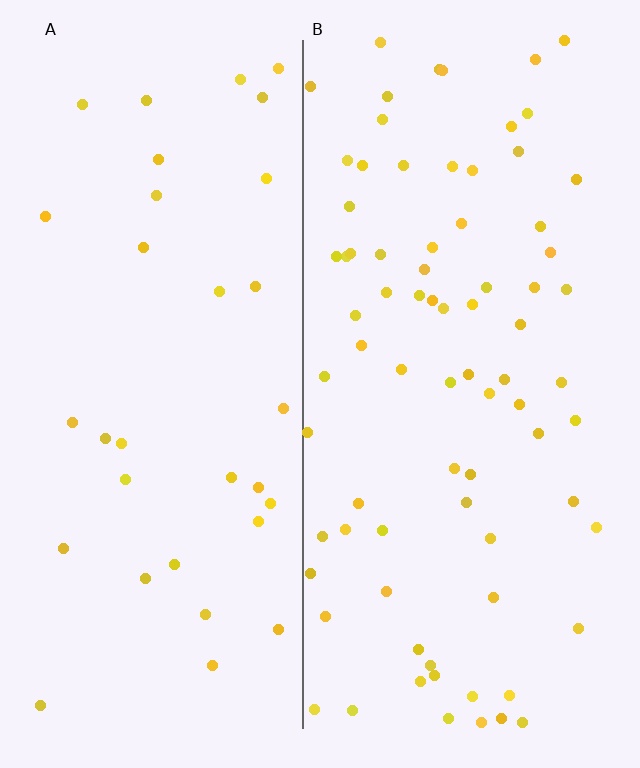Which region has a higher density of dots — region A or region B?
B (the right).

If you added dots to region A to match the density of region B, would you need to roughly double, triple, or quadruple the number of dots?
Approximately double.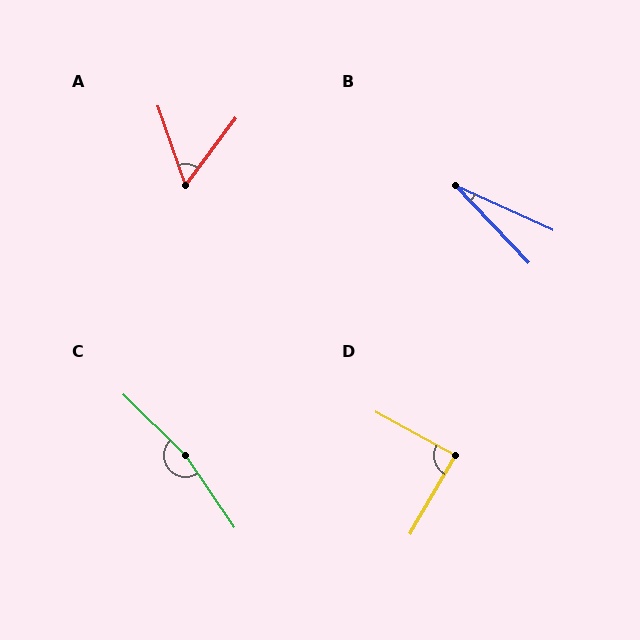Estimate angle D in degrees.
Approximately 89 degrees.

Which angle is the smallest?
B, at approximately 22 degrees.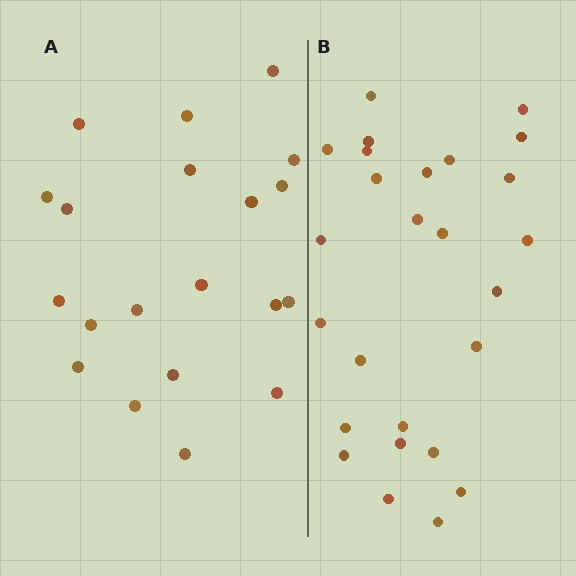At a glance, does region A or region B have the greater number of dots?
Region B (the right region) has more dots.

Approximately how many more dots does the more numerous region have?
Region B has about 6 more dots than region A.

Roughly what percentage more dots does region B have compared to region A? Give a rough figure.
About 30% more.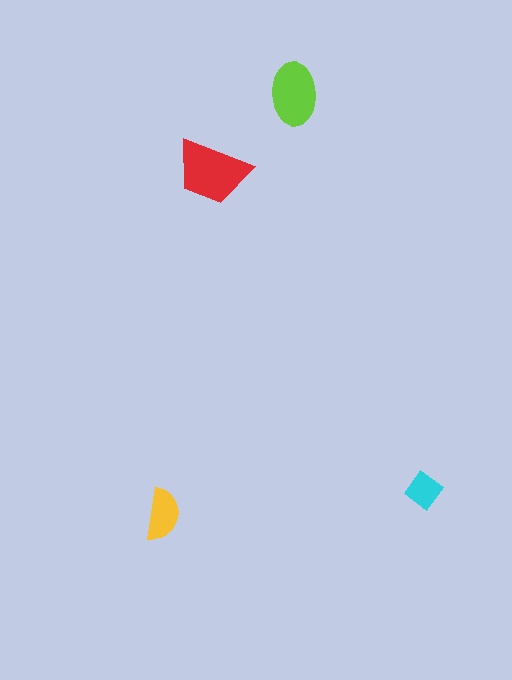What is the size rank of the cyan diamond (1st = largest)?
4th.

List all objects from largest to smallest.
The red trapezoid, the lime ellipse, the yellow semicircle, the cyan diamond.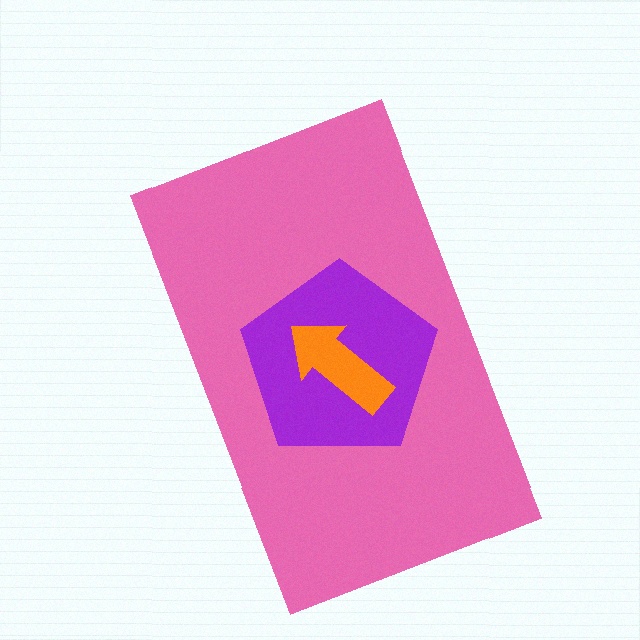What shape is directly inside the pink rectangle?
The purple pentagon.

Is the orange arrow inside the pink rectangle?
Yes.